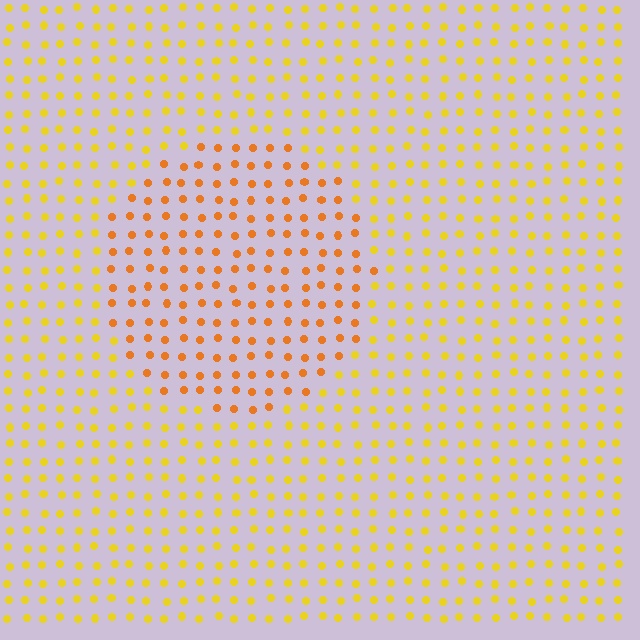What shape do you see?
I see a circle.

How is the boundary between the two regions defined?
The boundary is defined purely by a slight shift in hue (about 28 degrees). Spacing, size, and orientation are identical on both sides.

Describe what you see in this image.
The image is filled with small yellow elements in a uniform arrangement. A circle-shaped region is visible where the elements are tinted to a slightly different hue, forming a subtle color boundary.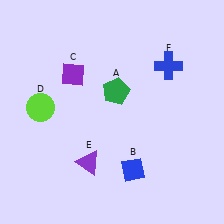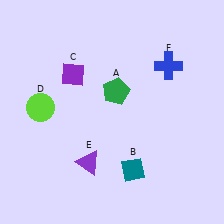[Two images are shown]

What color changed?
The diamond (B) changed from blue in Image 1 to teal in Image 2.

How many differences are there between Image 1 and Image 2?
There is 1 difference between the two images.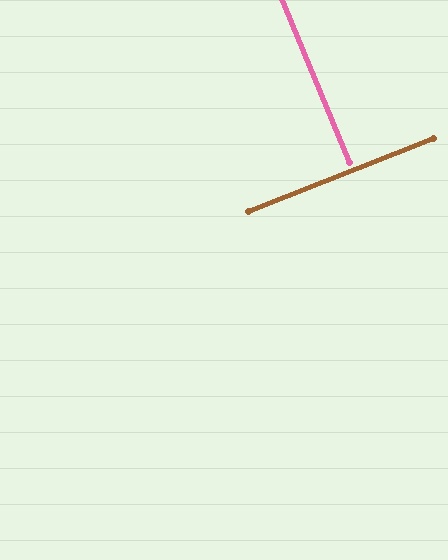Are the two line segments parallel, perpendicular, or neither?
Perpendicular — they meet at approximately 89°.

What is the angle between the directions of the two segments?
Approximately 89 degrees.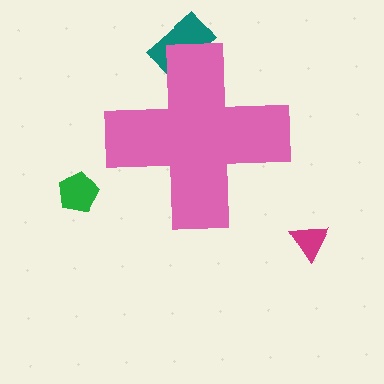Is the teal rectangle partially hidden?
Yes, the teal rectangle is partially hidden behind the pink cross.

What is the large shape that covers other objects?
A pink cross.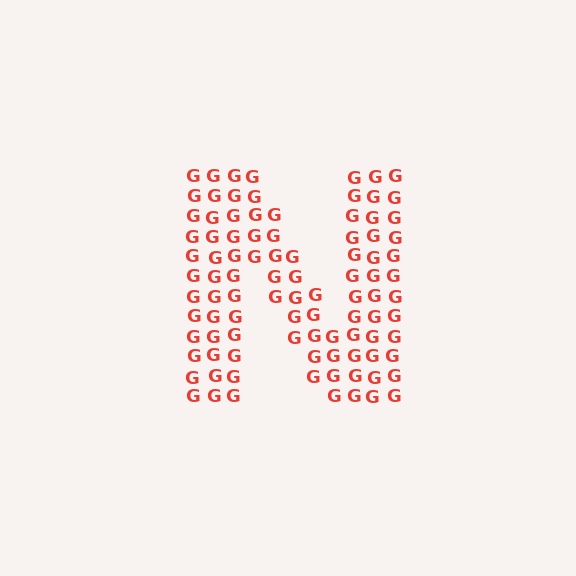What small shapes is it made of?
It is made of small letter G's.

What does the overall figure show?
The overall figure shows the letter N.